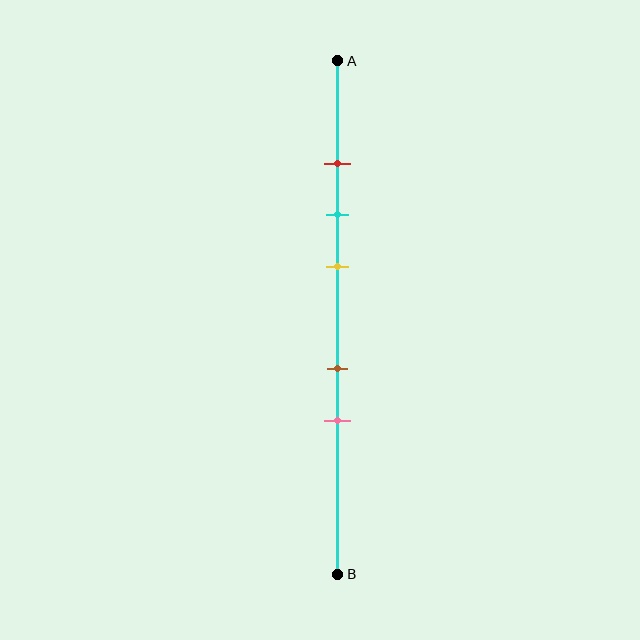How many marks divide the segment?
There are 5 marks dividing the segment.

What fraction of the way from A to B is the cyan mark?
The cyan mark is approximately 30% (0.3) of the way from A to B.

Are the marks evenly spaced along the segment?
No, the marks are not evenly spaced.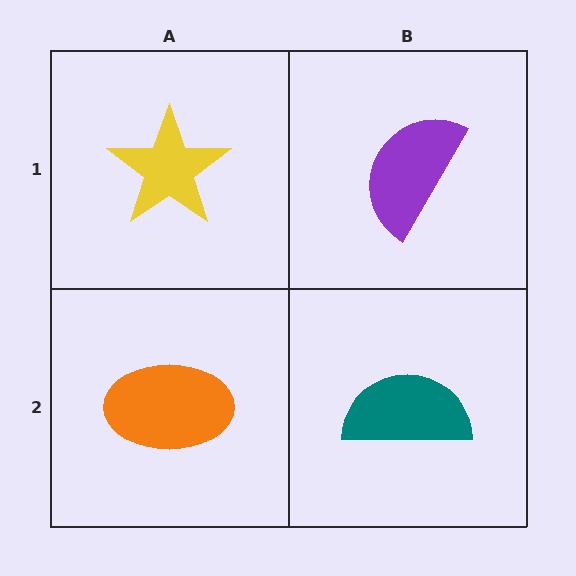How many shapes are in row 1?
2 shapes.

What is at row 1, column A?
A yellow star.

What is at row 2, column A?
An orange ellipse.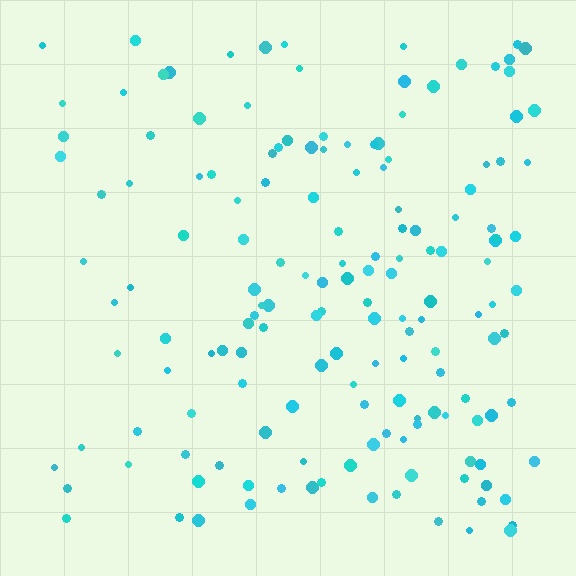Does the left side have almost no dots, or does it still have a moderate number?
Still a moderate number, just noticeably fewer than the right.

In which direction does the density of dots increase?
From left to right, with the right side densest.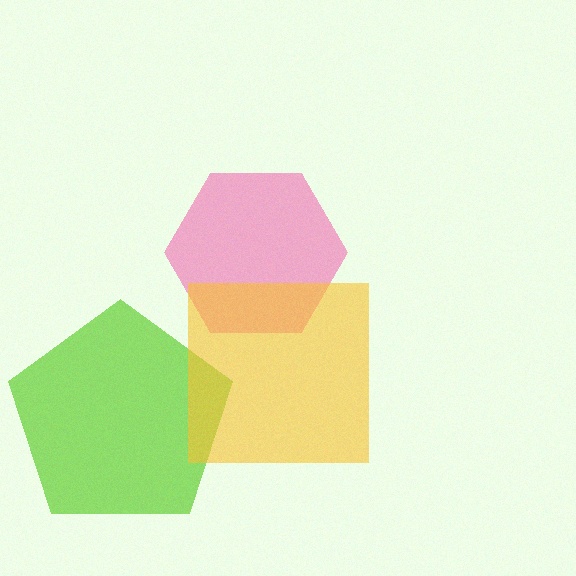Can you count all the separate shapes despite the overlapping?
Yes, there are 3 separate shapes.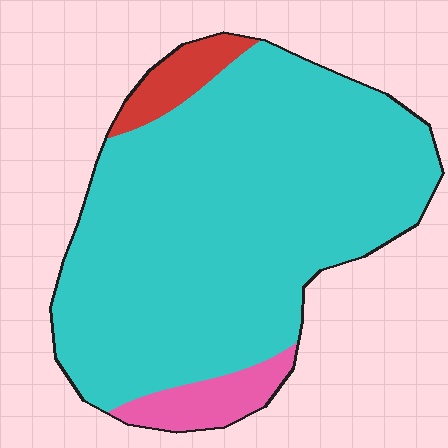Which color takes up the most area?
Cyan, at roughly 85%.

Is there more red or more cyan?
Cyan.